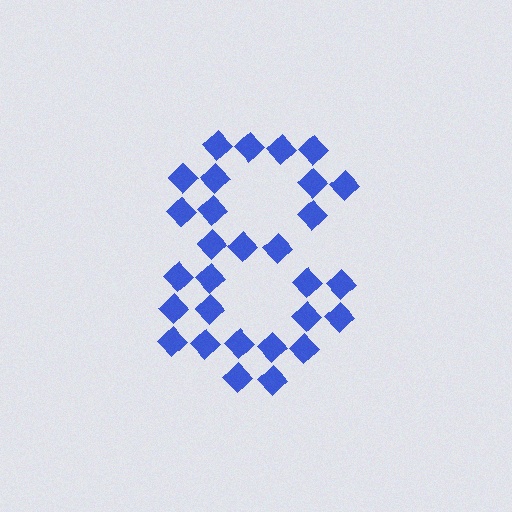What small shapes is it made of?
It is made of small diamonds.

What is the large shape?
The large shape is the digit 8.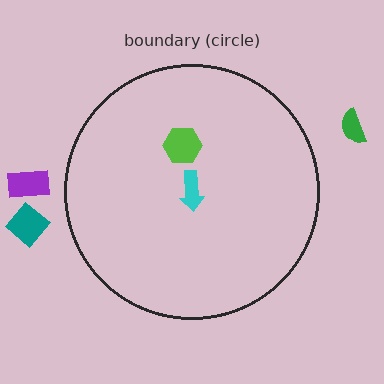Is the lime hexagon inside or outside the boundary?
Inside.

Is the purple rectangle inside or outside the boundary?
Outside.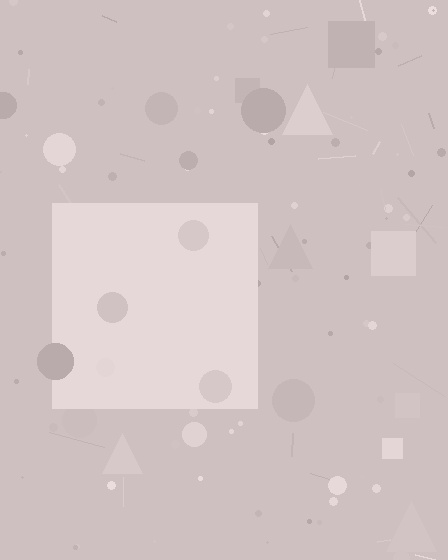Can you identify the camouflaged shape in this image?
The camouflaged shape is a square.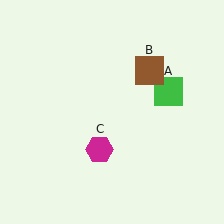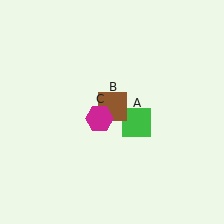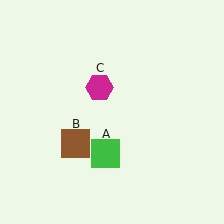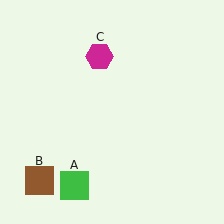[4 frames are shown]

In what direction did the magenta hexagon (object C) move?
The magenta hexagon (object C) moved up.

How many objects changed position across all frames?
3 objects changed position: green square (object A), brown square (object B), magenta hexagon (object C).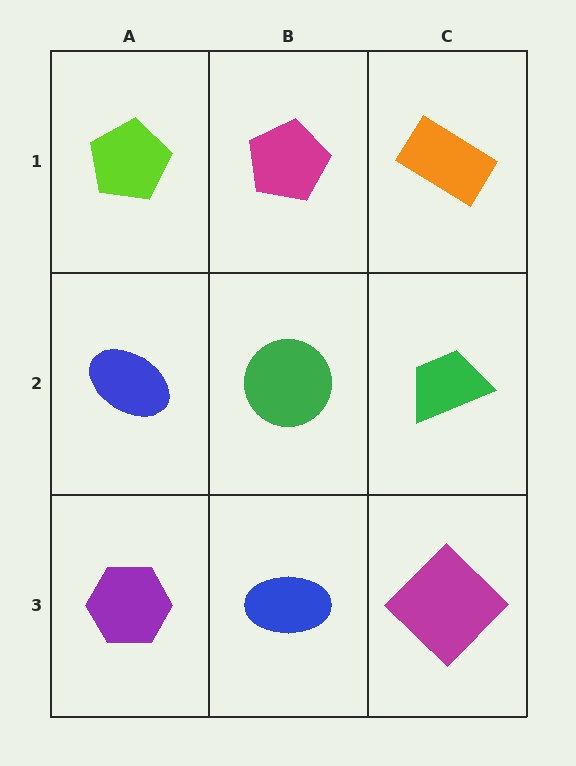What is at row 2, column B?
A green circle.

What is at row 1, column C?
An orange rectangle.